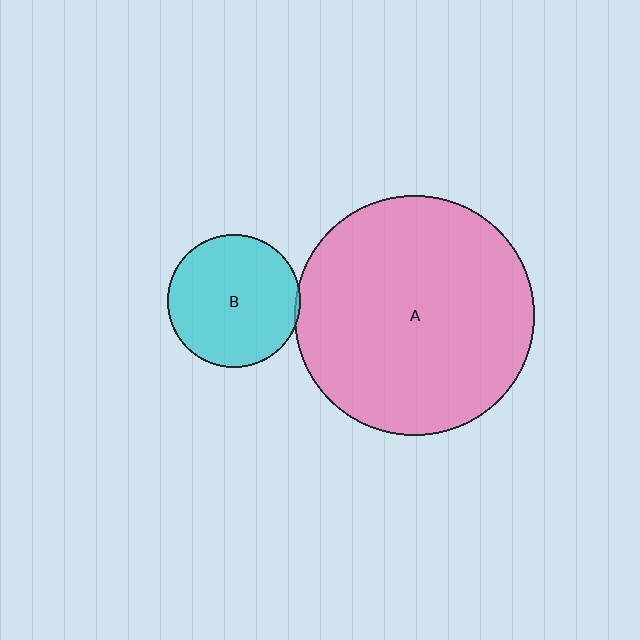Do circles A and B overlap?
Yes.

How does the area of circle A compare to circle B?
Approximately 3.3 times.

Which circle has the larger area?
Circle A (pink).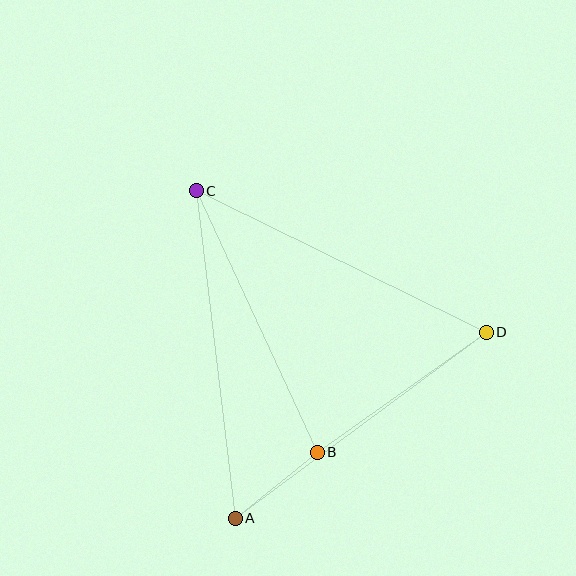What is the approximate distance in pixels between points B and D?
The distance between B and D is approximately 208 pixels.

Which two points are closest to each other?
Points A and B are closest to each other.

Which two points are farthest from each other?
Points A and C are farthest from each other.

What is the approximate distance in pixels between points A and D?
The distance between A and D is approximately 313 pixels.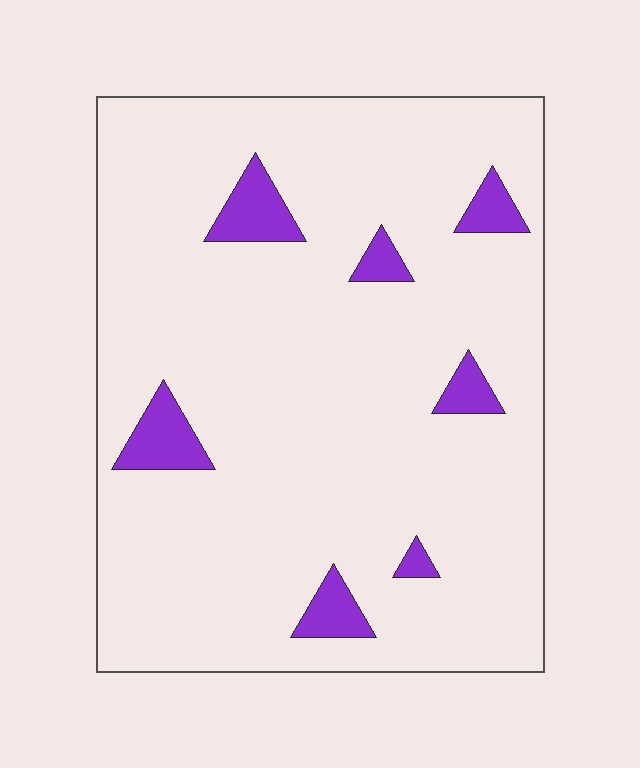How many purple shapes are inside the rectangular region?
7.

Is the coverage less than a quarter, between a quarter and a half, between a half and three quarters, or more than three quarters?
Less than a quarter.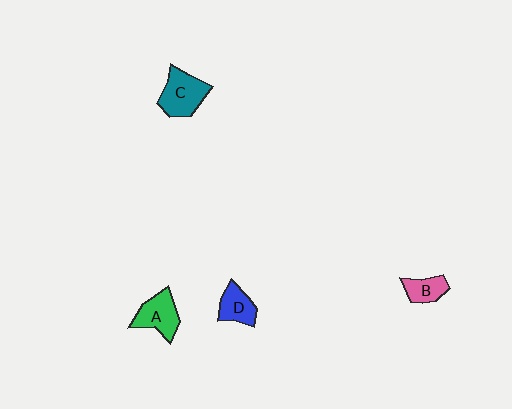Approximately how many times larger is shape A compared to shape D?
Approximately 1.3 times.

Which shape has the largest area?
Shape C (teal).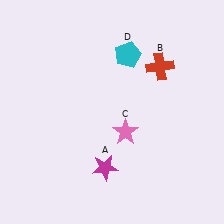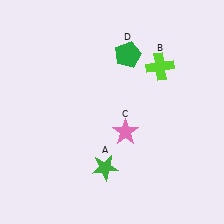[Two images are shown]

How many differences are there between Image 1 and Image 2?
There are 3 differences between the two images.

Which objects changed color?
A changed from magenta to green. B changed from red to lime. D changed from cyan to green.